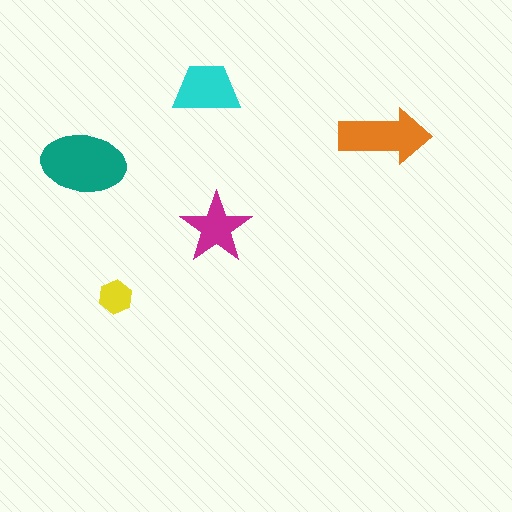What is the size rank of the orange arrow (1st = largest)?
2nd.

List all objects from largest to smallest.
The teal ellipse, the orange arrow, the cyan trapezoid, the magenta star, the yellow hexagon.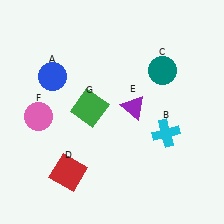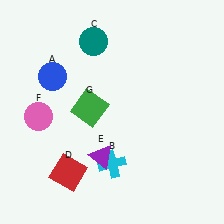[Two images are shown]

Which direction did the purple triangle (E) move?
The purple triangle (E) moved down.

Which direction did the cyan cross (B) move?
The cyan cross (B) moved left.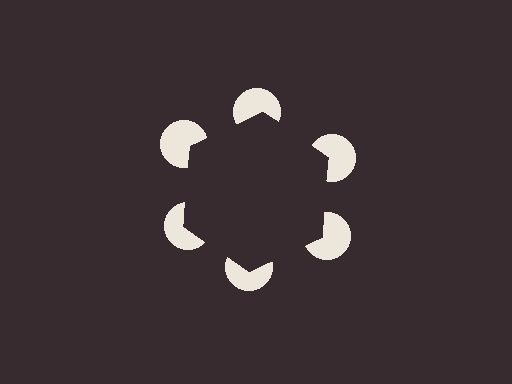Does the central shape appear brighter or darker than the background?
It typically appears slightly darker than the background, even though no actual brightness change is drawn.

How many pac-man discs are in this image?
There are 6 — one at each vertex of the illusory hexagon.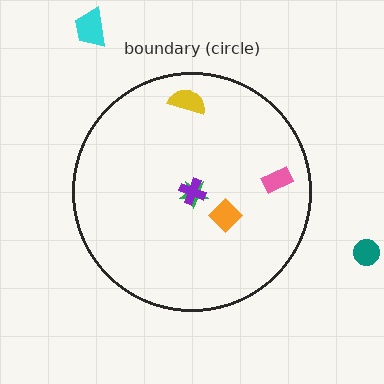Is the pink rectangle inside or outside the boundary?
Inside.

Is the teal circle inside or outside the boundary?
Outside.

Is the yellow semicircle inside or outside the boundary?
Inside.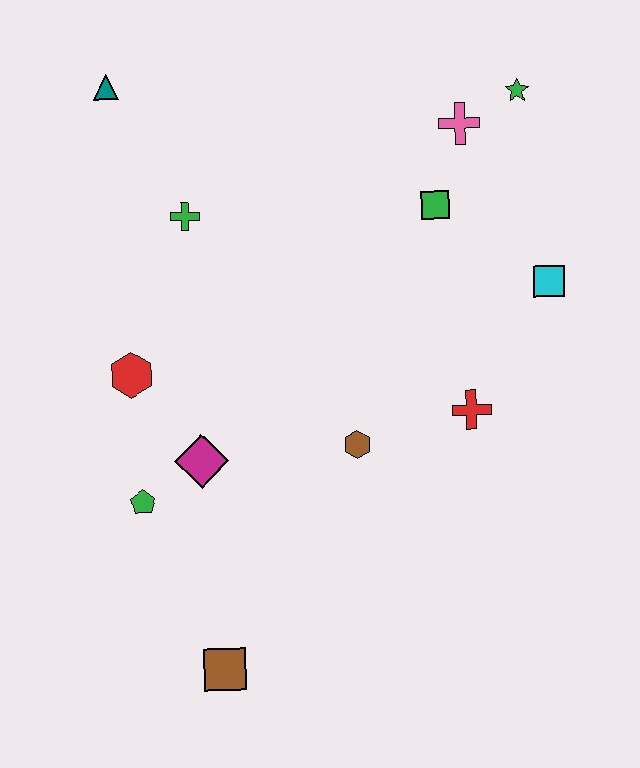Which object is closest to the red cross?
The brown hexagon is closest to the red cross.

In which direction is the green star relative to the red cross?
The green star is above the red cross.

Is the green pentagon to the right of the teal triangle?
Yes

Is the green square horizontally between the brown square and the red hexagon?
No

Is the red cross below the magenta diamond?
No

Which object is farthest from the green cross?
The brown square is farthest from the green cross.